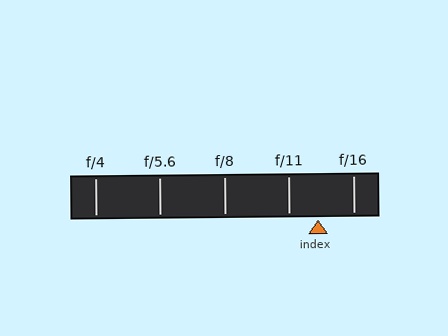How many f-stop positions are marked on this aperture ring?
There are 5 f-stop positions marked.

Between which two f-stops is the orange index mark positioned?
The index mark is between f/11 and f/16.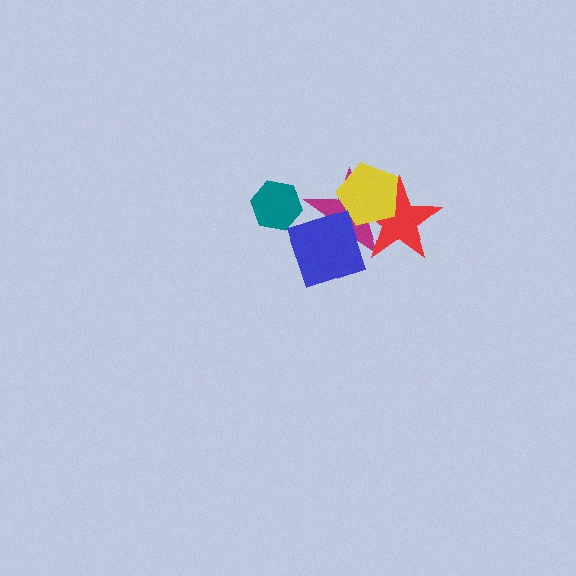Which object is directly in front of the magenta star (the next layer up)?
The red star is directly in front of the magenta star.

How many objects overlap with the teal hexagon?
0 objects overlap with the teal hexagon.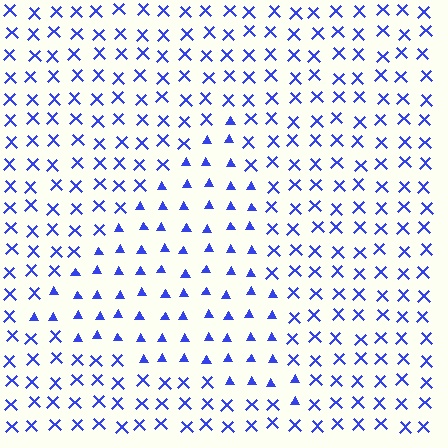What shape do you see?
I see a triangle.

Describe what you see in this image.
The image is filled with small blue elements arranged in a uniform grid. A triangle-shaped region contains triangles, while the surrounding area contains X marks. The boundary is defined purely by the change in element shape.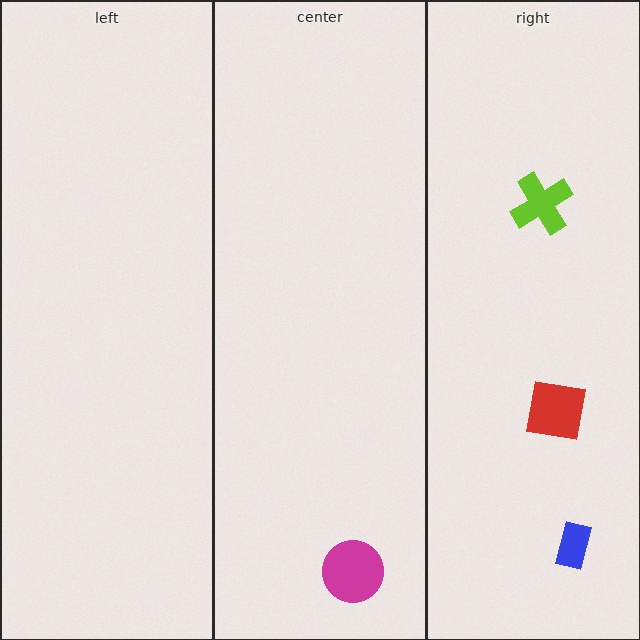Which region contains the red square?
The right region.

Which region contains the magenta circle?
The center region.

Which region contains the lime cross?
The right region.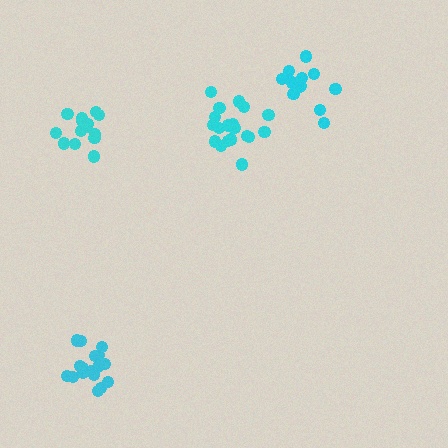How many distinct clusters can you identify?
There are 4 distinct clusters.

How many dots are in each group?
Group 1: 19 dots, Group 2: 17 dots, Group 3: 15 dots, Group 4: 14 dots (65 total).